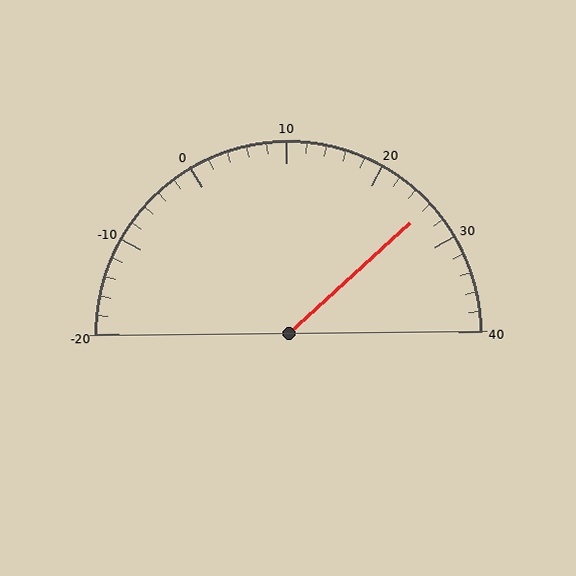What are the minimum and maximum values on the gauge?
The gauge ranges from -20 to 40.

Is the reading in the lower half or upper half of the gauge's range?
The reading is in the upper half of the range (-20 to 40).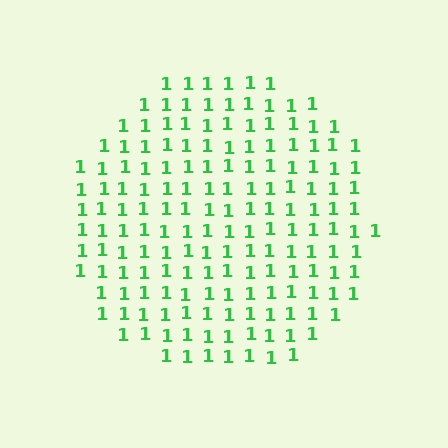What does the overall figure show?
The overall figure shows a circle.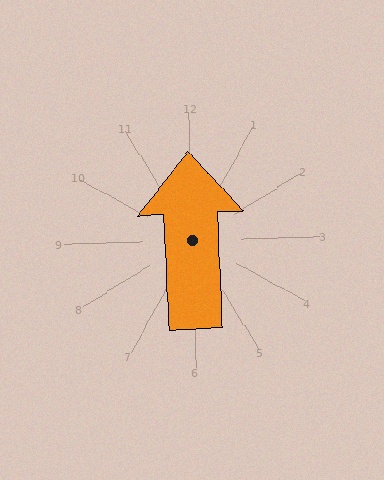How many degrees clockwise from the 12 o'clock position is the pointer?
Approximately 359 degrees.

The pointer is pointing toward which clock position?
Roughly 12 o'clock.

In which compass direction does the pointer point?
North.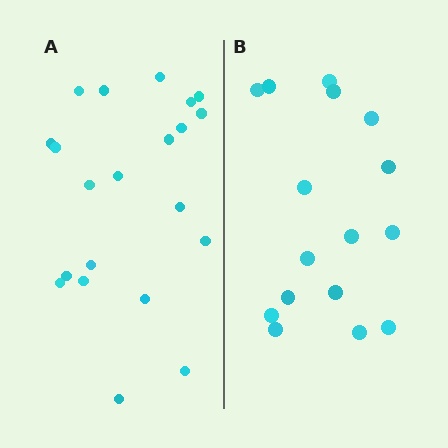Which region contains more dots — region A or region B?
Region A (the left region) has more dots.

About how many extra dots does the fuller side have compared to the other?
Region A has about 5 more dots than region B.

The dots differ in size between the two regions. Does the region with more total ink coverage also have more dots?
No. Region B has more total ink coverage because its dots are larger, but region A actually contains more individual dots. Total area can be misleading — the number of items is what matters here.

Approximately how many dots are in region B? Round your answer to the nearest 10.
About 20 dots. (The exact count is 16, which rounds to 20.)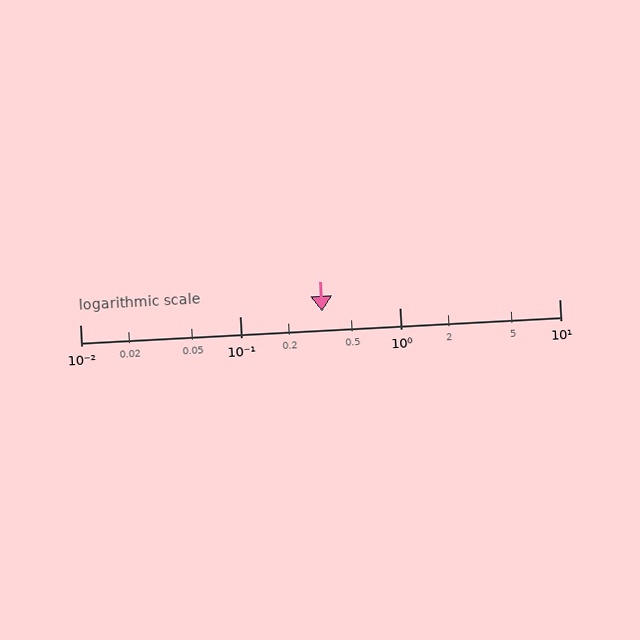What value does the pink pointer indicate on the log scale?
The pointer indicates approximately 0.33.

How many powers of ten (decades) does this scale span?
The scale spans 3 decades, from 0.01 to 10.